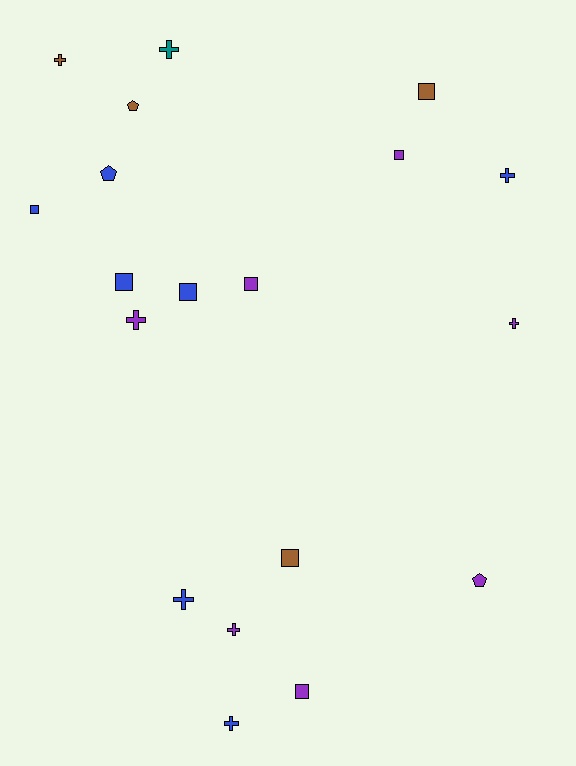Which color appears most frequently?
Purple, with 7 objects.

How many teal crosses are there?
There is 1 teal cross.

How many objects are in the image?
There are 19 objects.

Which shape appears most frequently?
Cross, with 8 objects.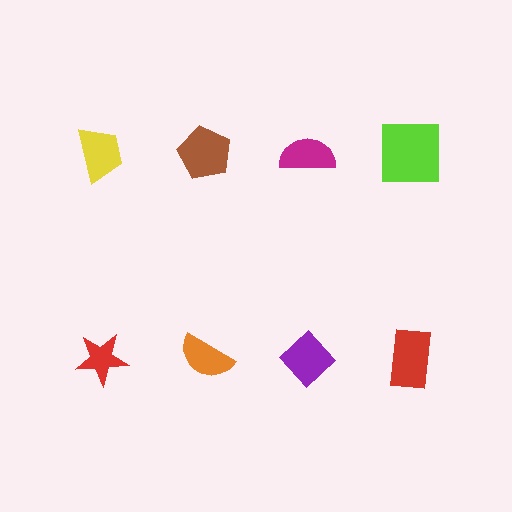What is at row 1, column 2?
A brown pentagon.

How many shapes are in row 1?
4 shapes.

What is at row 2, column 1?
A red star.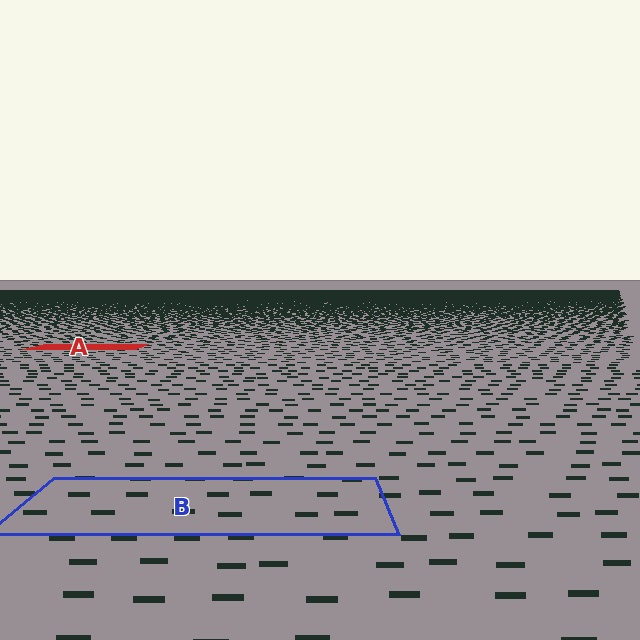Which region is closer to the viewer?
Region B is closer. The texture elements there are larger and more spread out.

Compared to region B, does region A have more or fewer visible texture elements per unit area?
Region A has more texture elements per unit area — they are packed more densely because it is farther away.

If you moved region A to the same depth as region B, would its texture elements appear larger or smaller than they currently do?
They would appear larger. At a closer depth, the same texture elements are projected at a bigger on-screen size.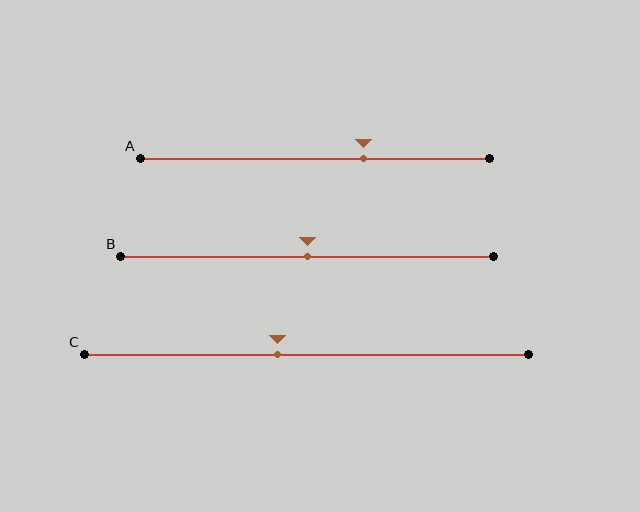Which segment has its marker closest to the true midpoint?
Segment B has its marker closest to the true midpoint.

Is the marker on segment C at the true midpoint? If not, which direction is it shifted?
No, the marker on segment C is shifted to the left by about 6% of the segment length.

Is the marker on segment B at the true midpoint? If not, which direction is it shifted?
Yes, the marker on segment B is at the true midpoint.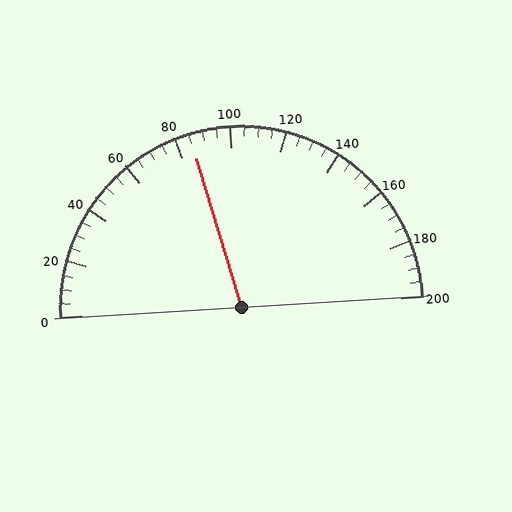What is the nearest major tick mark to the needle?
The nearest major tick mark is 80.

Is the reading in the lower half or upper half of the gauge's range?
The reading is in the lower half of the range (0 to 200).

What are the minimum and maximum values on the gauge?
The gauge ranges from 0 to 200.